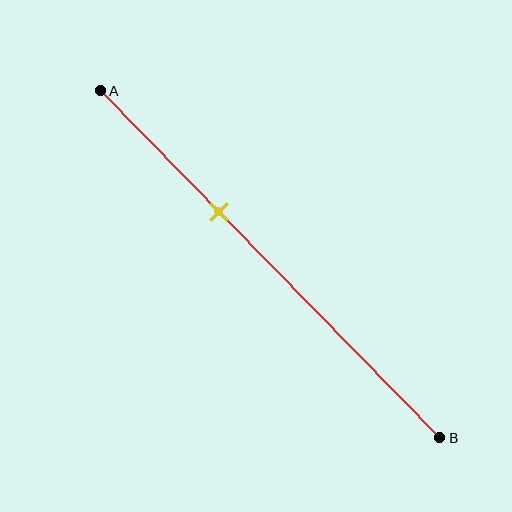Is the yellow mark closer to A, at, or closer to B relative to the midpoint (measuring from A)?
The yellow mark is closer to point A than the midpoint of segment AB.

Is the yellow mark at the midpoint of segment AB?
No, the mark is at about 35% from A, not at the 50% midpoint.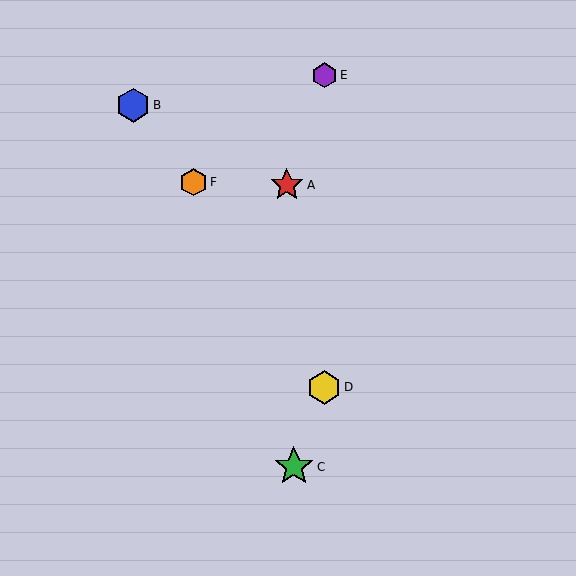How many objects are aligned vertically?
2 objects (D, E) are aligned vertically.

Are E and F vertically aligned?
No, E is at x≈324 and F is at x≈194.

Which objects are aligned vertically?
Objects D, E are aligned vertically.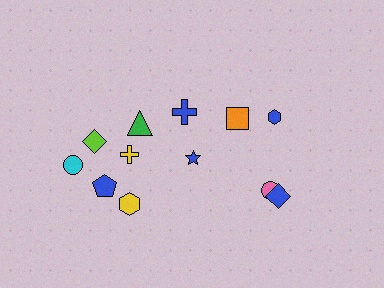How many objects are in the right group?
There are 5 objects.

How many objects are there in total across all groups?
There are 12 objects.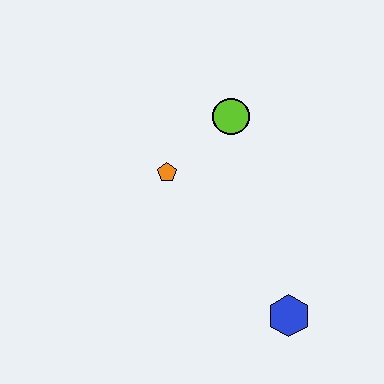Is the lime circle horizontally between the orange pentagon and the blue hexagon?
Yes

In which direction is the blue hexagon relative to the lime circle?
The blue hexagon is below the lime circle.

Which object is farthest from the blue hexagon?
The lime circle is farthest from the blue hexagon.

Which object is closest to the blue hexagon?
The orange pentagon is closest to the blue hexagon.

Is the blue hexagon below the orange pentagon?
Yes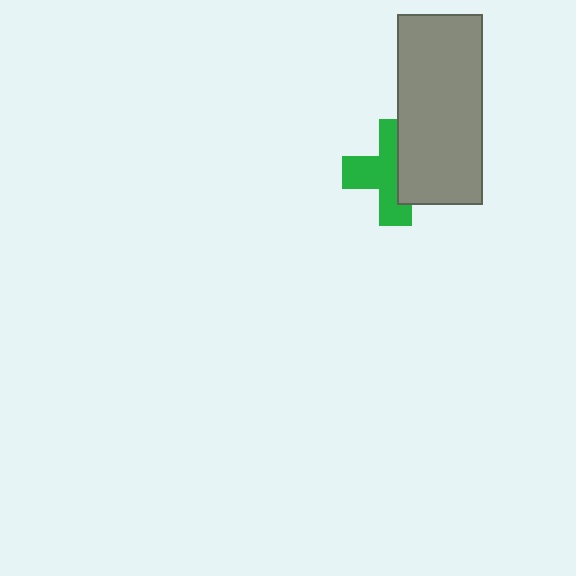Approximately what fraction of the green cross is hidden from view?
Roughly 42% of the green cross is hidden behind the gray rectangle.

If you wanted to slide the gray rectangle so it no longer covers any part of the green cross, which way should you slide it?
Slide it right — that is the most direct way to separate the two shapes.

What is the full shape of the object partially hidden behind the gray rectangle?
The partially hidden object is a green cross.